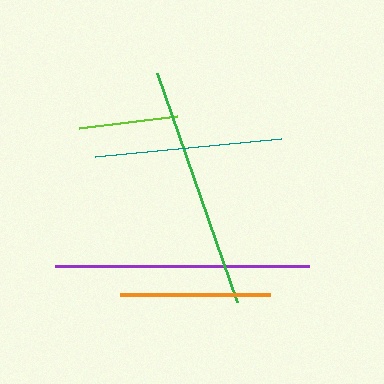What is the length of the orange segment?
The orange segment is approximately 149 pixels long.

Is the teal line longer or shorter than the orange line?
The teal line is longer than the orange line.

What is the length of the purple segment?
The purple segment is approximately 254 pixels long.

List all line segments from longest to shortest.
From longest to shortest: purple, green, teal, orange, lime.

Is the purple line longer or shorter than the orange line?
The purple line is longer than the orange line.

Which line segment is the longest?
The purple line is the longest at approximately 254 pixels.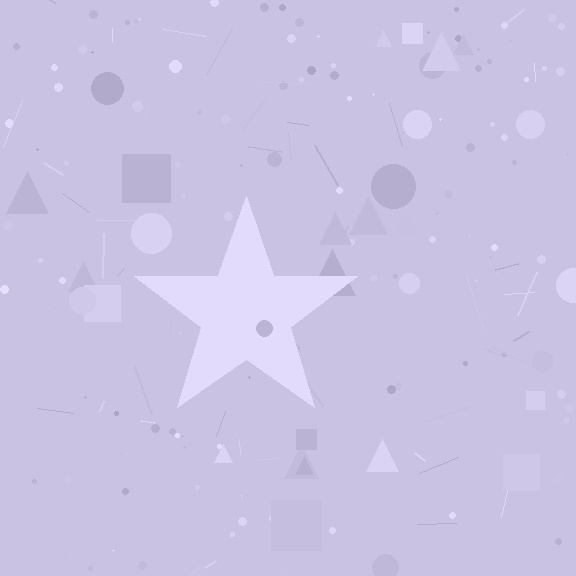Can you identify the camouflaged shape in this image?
The camouflaged shape is a star.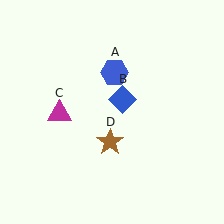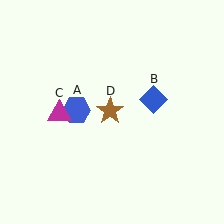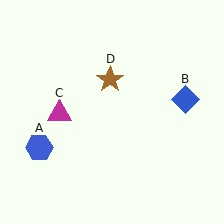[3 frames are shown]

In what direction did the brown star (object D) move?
The brown star (object D) moved up.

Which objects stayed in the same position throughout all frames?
Magenta triangle (object C) remained stationary.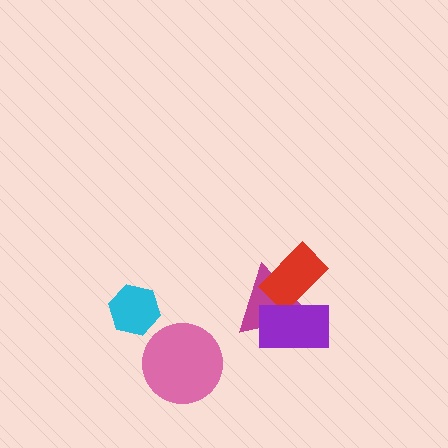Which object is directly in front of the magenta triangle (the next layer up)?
The red rectangle is directly in front of the magenta triangle.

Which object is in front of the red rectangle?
The purple rectangle is in front of the red rectangle.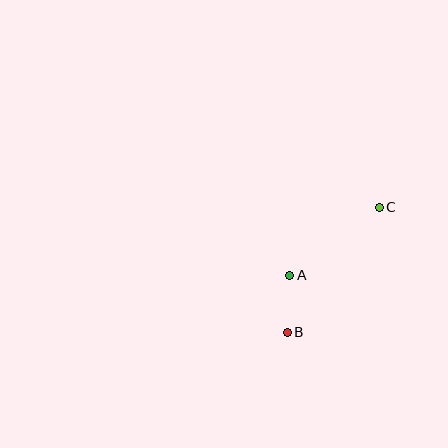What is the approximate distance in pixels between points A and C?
The distance between A and C is approximately 112 pixels.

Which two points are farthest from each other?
Points B and C are farthest from each other.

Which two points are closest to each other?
Points A and B are closest to each other.